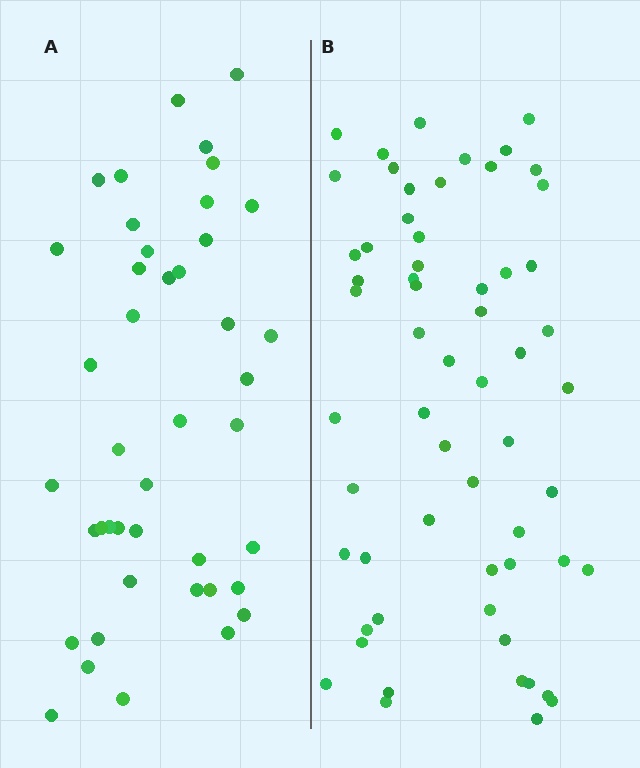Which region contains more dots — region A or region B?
Region B (the right region) has more dots.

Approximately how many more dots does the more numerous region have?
Region B has approximately 15 more dots than region A.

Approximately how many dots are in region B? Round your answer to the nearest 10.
About 60 dots.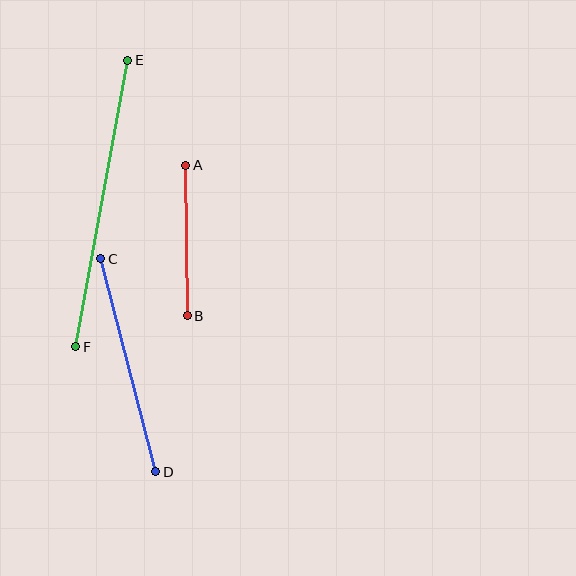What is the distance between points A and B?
The distance is approximately 150 pixels.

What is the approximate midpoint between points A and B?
The midpoint is at approximately (186, 240) pixels.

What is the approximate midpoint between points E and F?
The midpoint is at approximately (102, 203) pixels.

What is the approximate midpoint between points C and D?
The midpoint is at approximately (128, 365) pixels.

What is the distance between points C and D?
The distance is approximately 220 pixels.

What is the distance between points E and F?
The distance is approximately 291 pixels.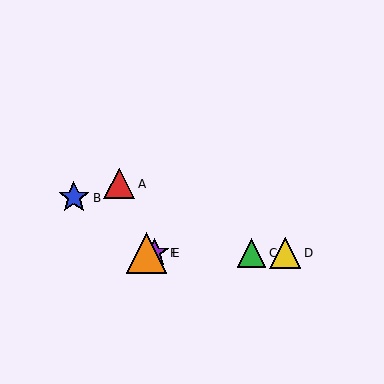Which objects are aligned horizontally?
Objects C, D, E, F are aligned horizontally.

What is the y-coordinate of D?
Object D is at y≈253.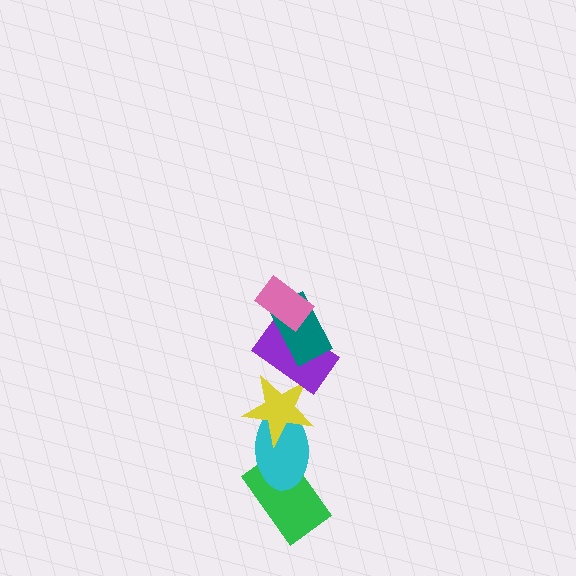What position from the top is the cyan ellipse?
The cyan ellipse is 5th from the top.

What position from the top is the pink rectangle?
The pink rectangle is 1st from the top.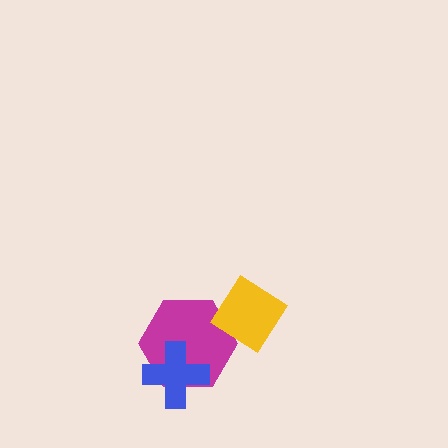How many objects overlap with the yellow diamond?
1 object overlaps with the yellow diamond.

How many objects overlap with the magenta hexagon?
2 objects overlap with the magenta hexagon.